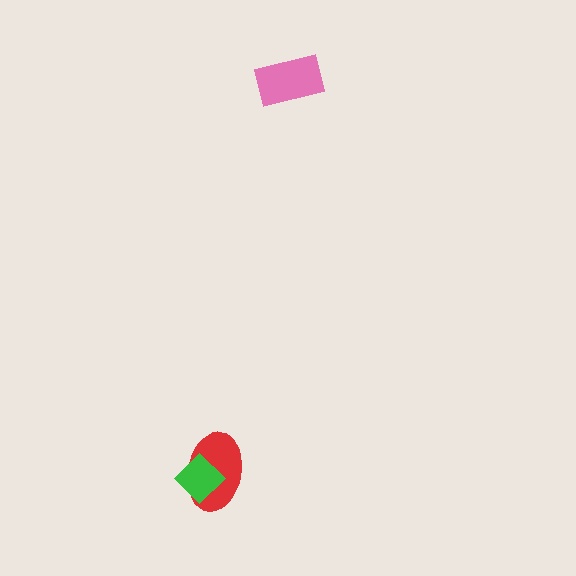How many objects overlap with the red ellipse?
1 object overlaps with the red ellipse.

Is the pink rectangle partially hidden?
No, no other shape covers it.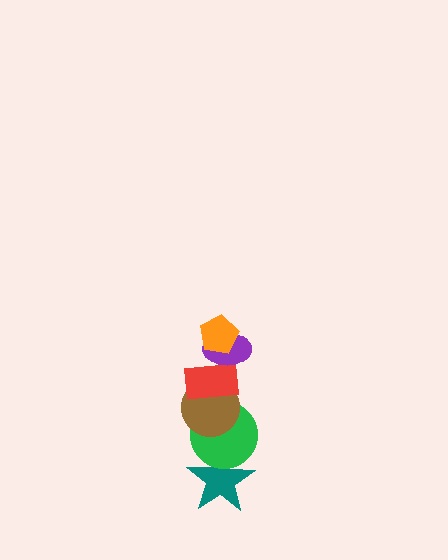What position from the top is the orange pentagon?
The orange pentagon is 1st from the top.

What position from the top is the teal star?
The teal star is 6th from the top.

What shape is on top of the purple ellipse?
The orange pentagon is on top of the purple ellipse.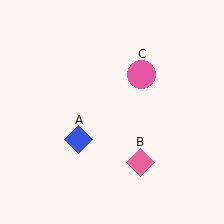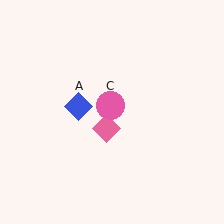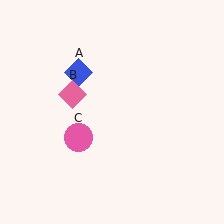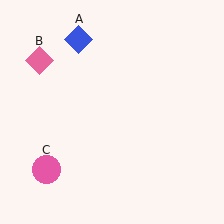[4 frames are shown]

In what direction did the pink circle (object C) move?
The pink circle (object C) moved down and to the left.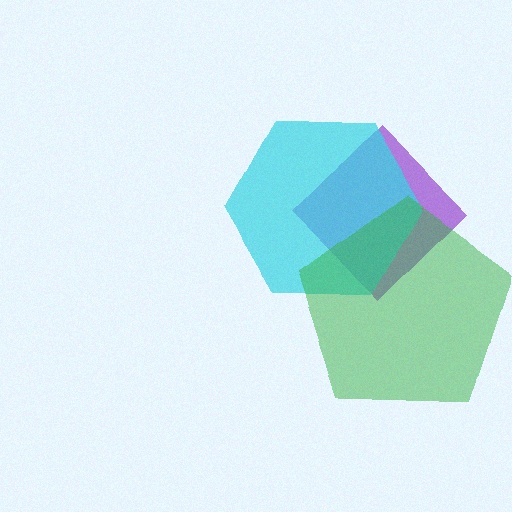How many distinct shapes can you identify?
There are 3 distinct shapes: a purple diamond, a cyan hexagon, a green pentagon.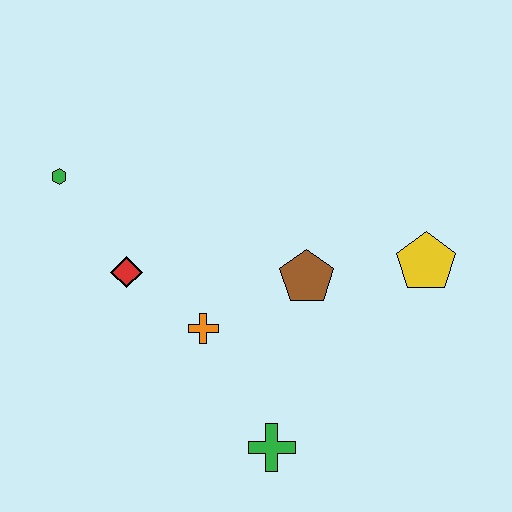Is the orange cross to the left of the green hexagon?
No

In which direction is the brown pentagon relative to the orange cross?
The brown pentagon is to the right of the orange cross.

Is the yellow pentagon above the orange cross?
Yes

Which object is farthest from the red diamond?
The yellow pentagon is farthest from the red diamond.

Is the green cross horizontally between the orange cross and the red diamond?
No